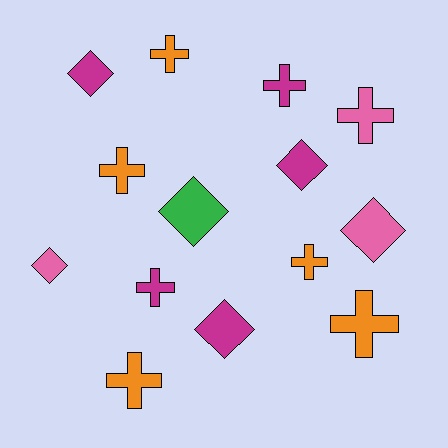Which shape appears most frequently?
Cross, with 8 objects.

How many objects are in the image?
There are 14 objects.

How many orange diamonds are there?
There are no orange diamonds.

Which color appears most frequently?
Orange, with 5 objects.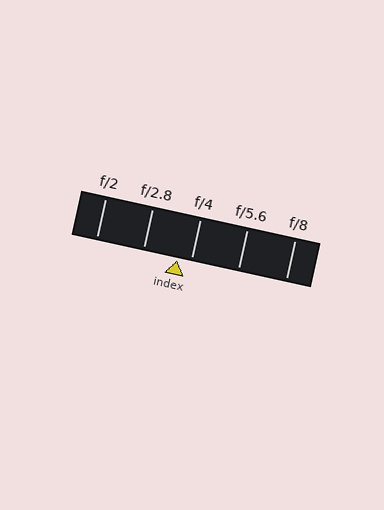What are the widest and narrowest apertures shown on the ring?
The widest aperture shown is f/2 and the narrowest is f/8.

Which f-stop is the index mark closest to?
The index mark is closest to f/4.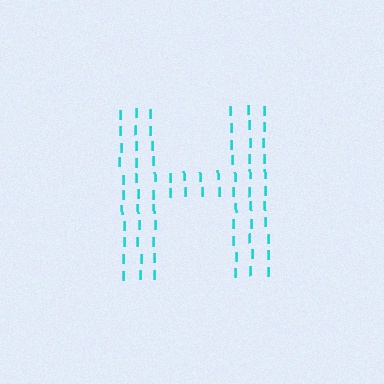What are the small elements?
The small elements are letter I's.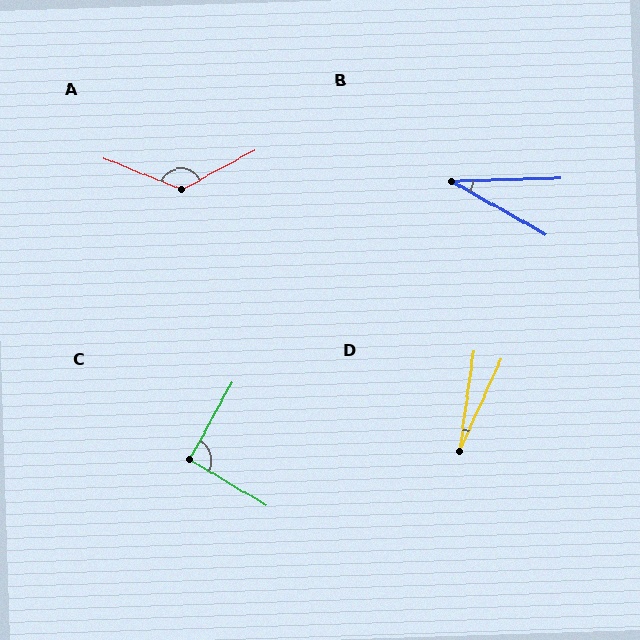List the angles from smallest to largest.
D (16°), B (31°), C (92°), A (129°).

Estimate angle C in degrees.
Approximately 92 degrees.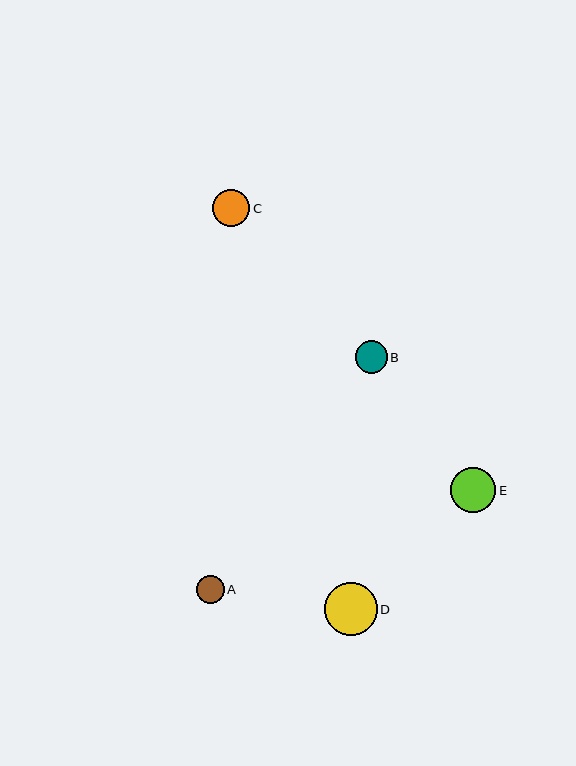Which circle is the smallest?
Circle A is the smallest with a size of approximately 28 pixels.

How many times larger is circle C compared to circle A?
Circle C is approximately 1.3 times the size of circle A.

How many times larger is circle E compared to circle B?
Circle E is approximately 1.4 times the size of circle B.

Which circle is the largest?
Circle D is the largest with a size of approximately 52 pixels.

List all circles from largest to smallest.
From largest to smallest: D, E, C, B, A.